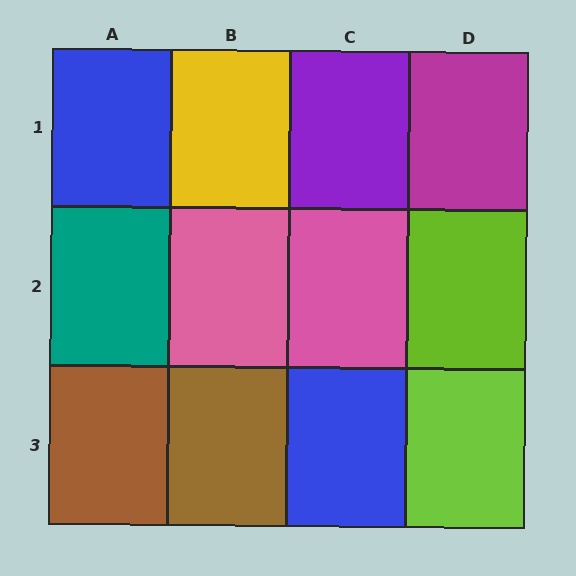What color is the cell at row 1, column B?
Yellow.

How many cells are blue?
2 cells are blue.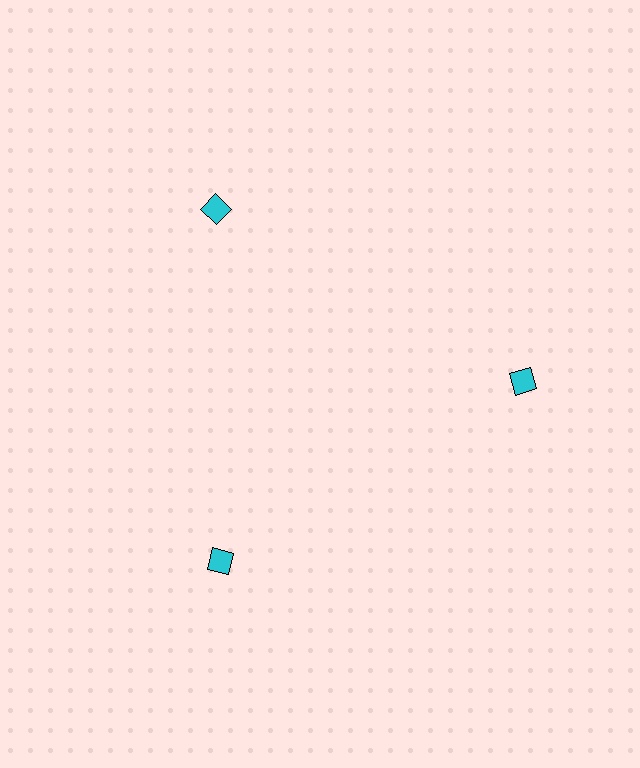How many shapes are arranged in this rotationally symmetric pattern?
There are 3 shapes, arranged in 3 groups of 1.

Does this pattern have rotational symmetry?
Yes, this pattern has 3-fold rotational symmetry. It looks the same after rotating 120 degrees around the center.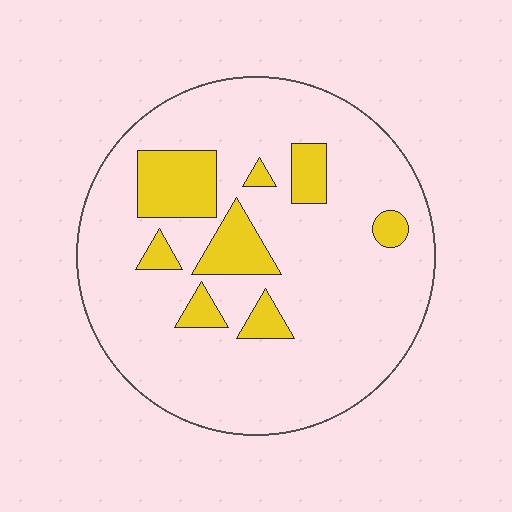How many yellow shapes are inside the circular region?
8.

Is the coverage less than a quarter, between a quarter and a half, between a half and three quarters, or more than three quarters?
Less than a quarter.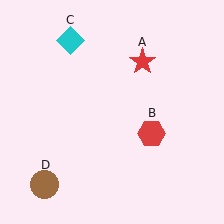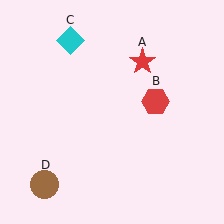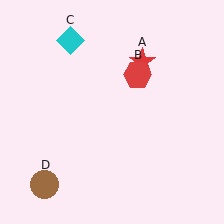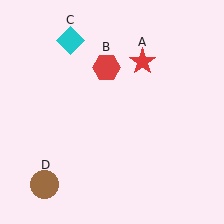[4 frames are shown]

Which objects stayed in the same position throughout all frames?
Red star (object A) and cyan diamond (object C) and brown circle (object D) remained stationary.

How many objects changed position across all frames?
1 object changed position: red hexagon (object B).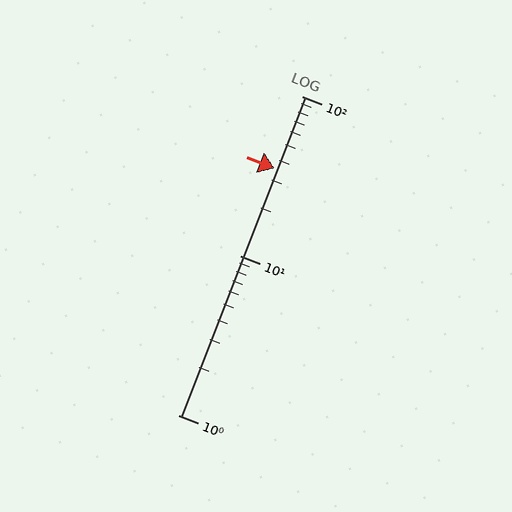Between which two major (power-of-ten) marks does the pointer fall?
The pointer is between 10 and 100.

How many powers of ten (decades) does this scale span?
The scale spans 2 decades, from 1 to 100.